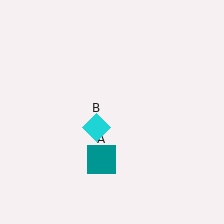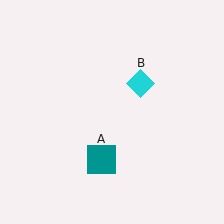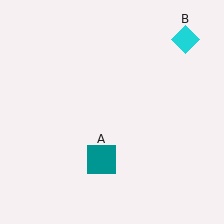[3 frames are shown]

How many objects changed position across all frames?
1 object changed position: cyan diamond (object B).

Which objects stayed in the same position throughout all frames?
Teal square (object A) remained stationary.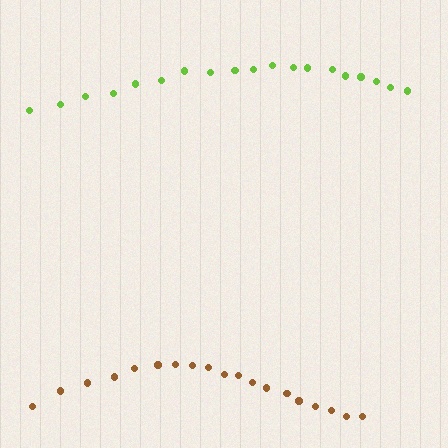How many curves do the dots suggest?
There are 2 distinct paths.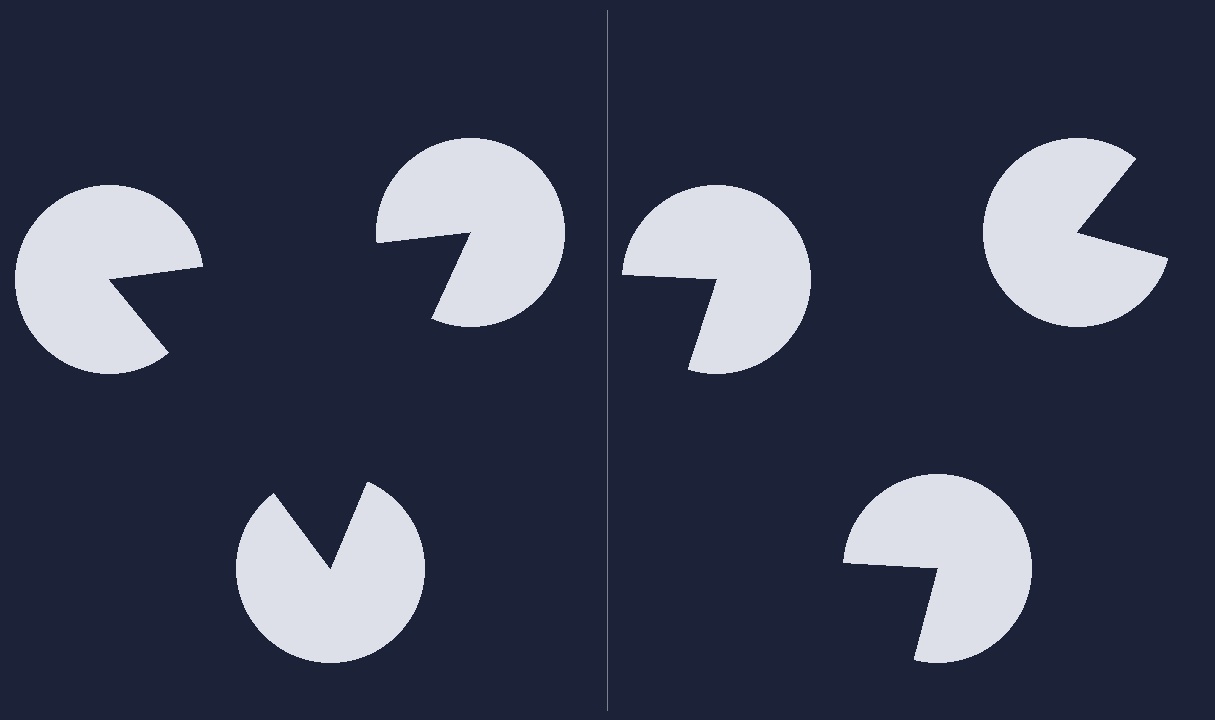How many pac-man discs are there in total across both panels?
6 — 3 on each side.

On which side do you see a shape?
An illusory triangle appears on the left side. On the right side the wedge cuts are rotated, so no coherent shape forms.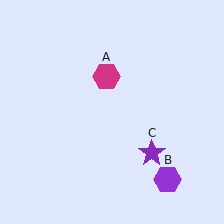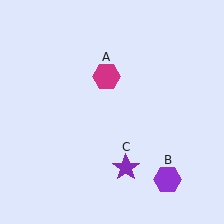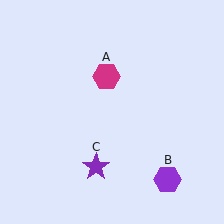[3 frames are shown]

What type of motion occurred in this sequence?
The purple star (object C) rotated clockwise around the center of the scene.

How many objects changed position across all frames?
1 object changed position: purple star (object C).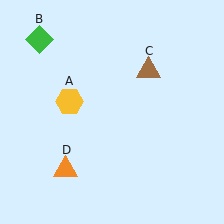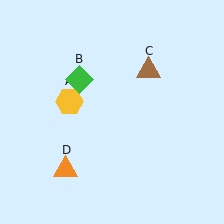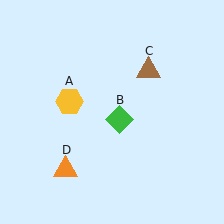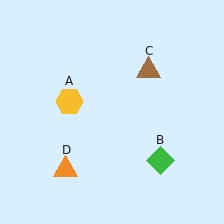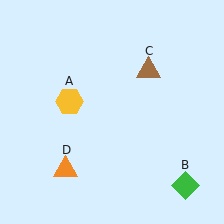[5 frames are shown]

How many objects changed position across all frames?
1 object changed position: green diamond (object B).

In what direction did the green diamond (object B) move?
The green diamond (object B) moved down and to the right.